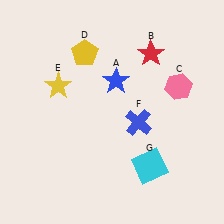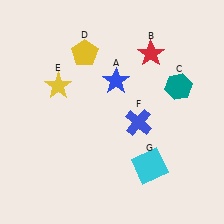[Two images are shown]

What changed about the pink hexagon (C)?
In Image 1, C is pink. In Image 2, it changed to teal.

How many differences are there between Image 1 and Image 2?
There is 1 difference between the two images.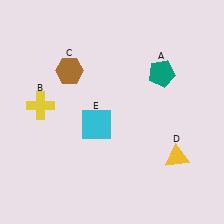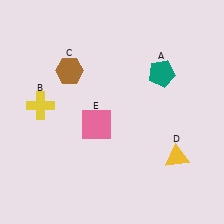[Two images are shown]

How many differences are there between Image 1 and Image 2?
There is 1 difference between the two images.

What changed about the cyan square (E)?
In Image 1, E is cyan. In Image 2, it changed to pink.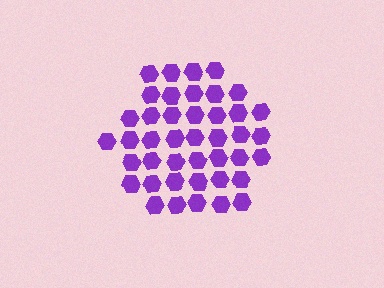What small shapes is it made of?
It is made of small hexagons.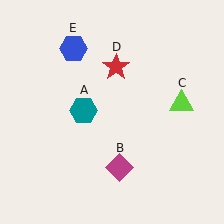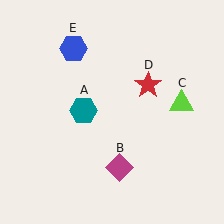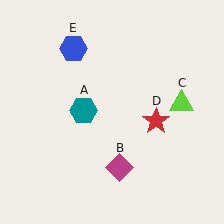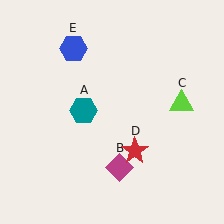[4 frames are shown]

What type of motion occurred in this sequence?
The red star (object D) rotated clockwise around the center of the scene.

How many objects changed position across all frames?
1 object changed position: red star (object D).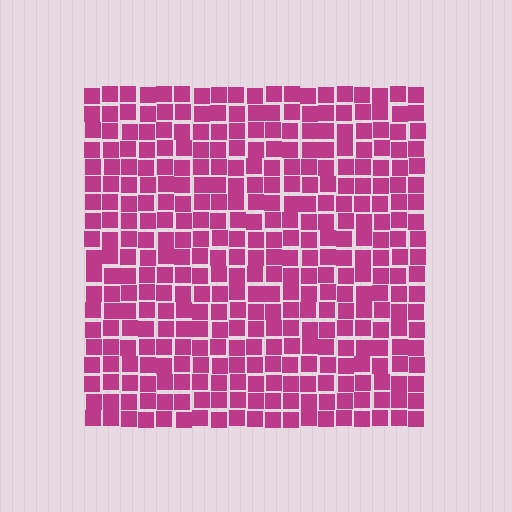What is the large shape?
The large shape is a square.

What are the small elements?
The small elements are squares.